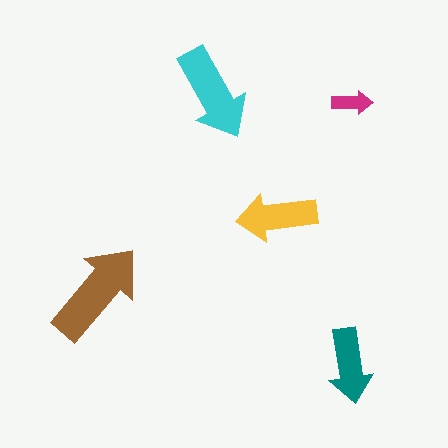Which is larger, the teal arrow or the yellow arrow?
The yellow one.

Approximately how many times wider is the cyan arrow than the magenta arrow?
About 2.5 times wider.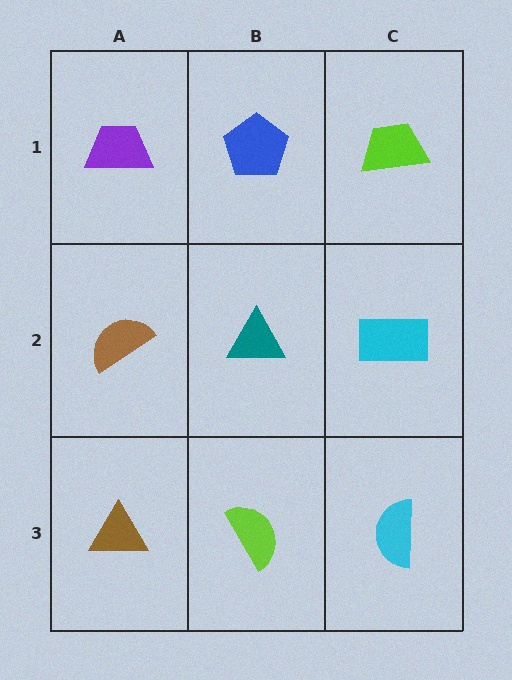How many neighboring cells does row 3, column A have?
2.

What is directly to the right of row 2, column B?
A cyan rectangle.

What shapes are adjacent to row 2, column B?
A blue pentagon (row 1, column B), a lime semicircle (row 3, column B), a brown semicircle (row 2, column A), a cyan rectangle (row 2, column C).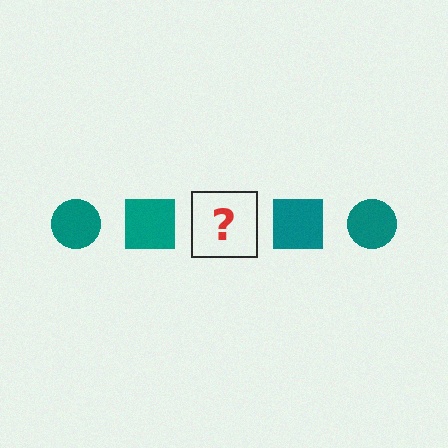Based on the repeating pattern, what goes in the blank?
The blank should be a teal circle.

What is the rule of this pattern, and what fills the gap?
The rule is that the pattern cycles through circle, square shapes in teal. The gap should be filled with a teal circle.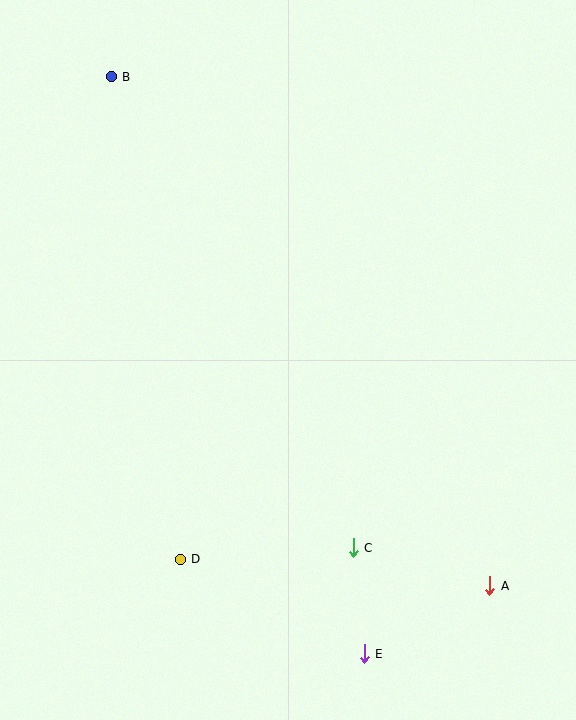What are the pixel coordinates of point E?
Point E is at (364, 654).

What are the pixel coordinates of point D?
Point D is at (180, 559).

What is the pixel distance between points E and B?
The distance between E and B is 630 pixels.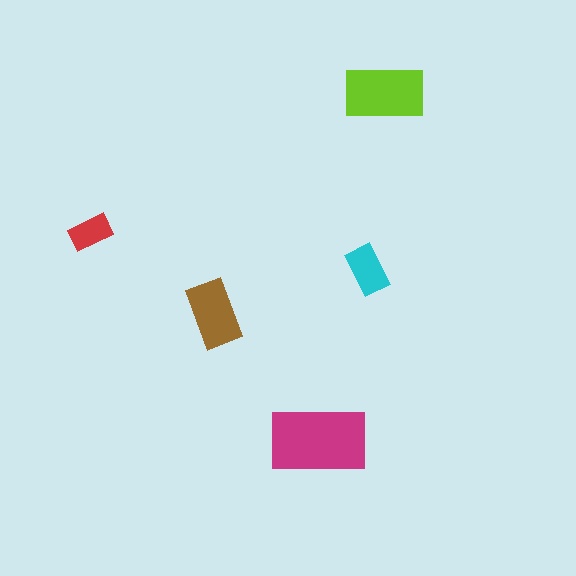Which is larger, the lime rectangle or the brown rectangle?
The lime one.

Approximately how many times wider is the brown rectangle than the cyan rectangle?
About 1.5 times wider.